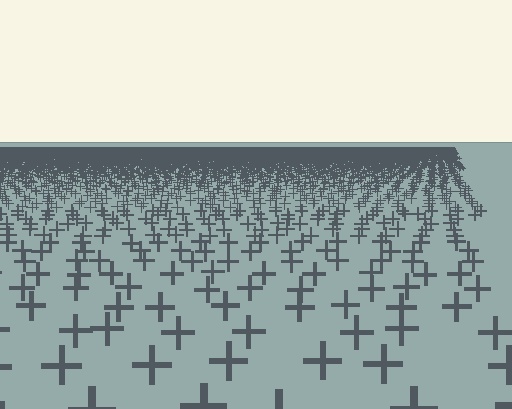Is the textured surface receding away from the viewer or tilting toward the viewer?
The surface is receding away from the viewer. Texture elements get smaller and denser toward the top.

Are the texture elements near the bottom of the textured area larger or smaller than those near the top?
Larger. Near the bottom, elements are closer to the viewer and appear at a bigger on-screen size.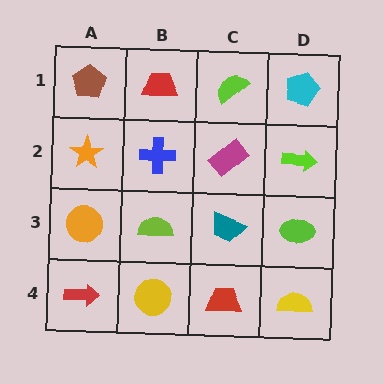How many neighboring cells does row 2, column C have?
4.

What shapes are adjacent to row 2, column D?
A cyan pentagon (row 1, column D), a lime ellipse (row 3, column D), a magenta rectangle (row 2, column C).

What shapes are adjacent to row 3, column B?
A blue cross (row 2, column B), a yellow circle (row 4, column B), an orange circle (row 3, column A), a teal trapezoid (row 3, column C).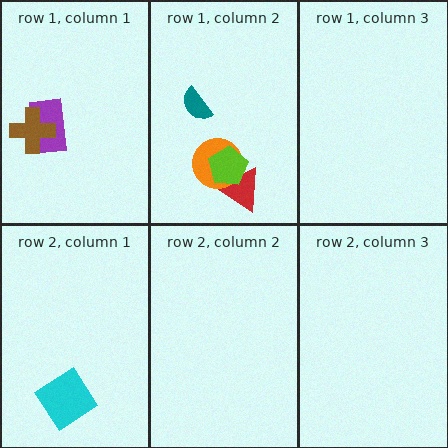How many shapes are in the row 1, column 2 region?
4.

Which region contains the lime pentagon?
The row 1, column 2 region.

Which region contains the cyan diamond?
The row 2, column 1 region.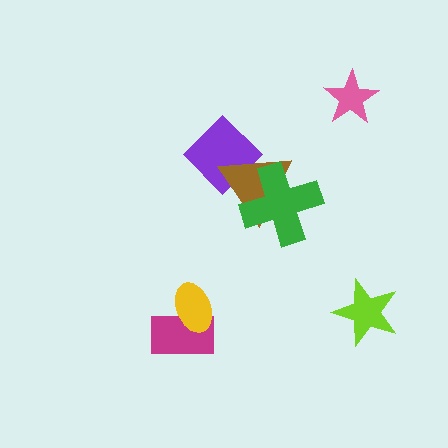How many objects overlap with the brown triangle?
2 objects overlap with the brown triangle.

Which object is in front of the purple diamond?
The brown triangle is in front of the purple diamond.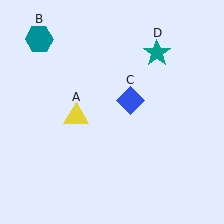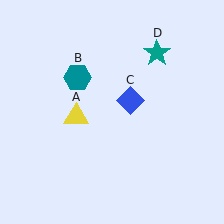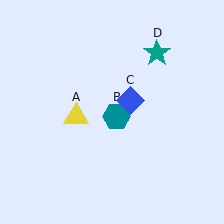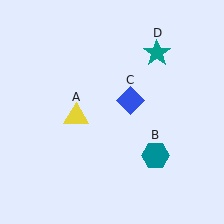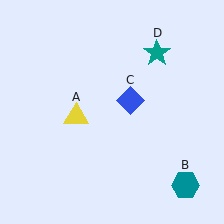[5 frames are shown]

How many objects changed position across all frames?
1 object changed position: teal hexagon (object B).